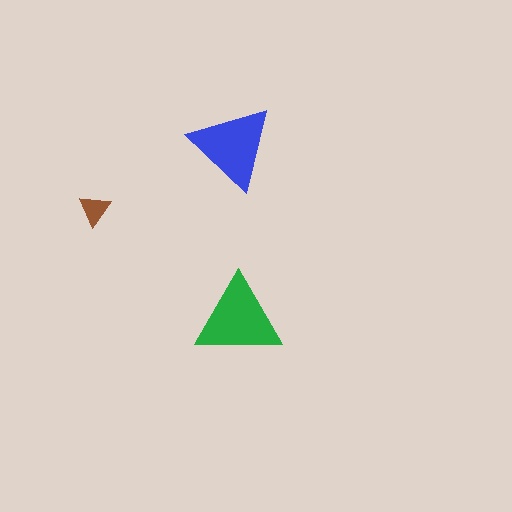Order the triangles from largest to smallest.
the green one, the blue one, the brown one.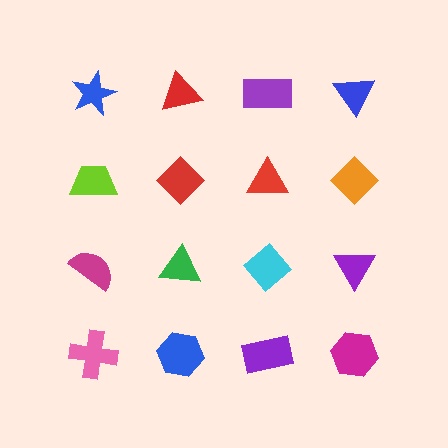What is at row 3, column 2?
A green triangle.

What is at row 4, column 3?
A purple rectangle.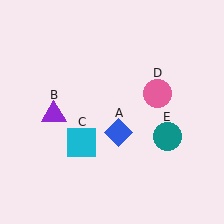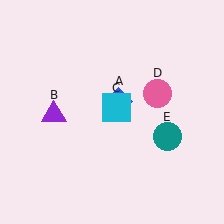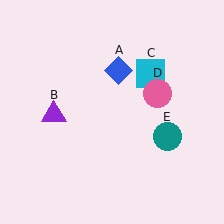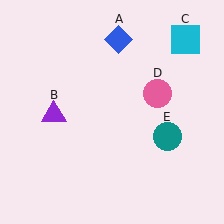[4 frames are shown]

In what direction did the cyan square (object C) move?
The cyan square (object C) moved up and to the right.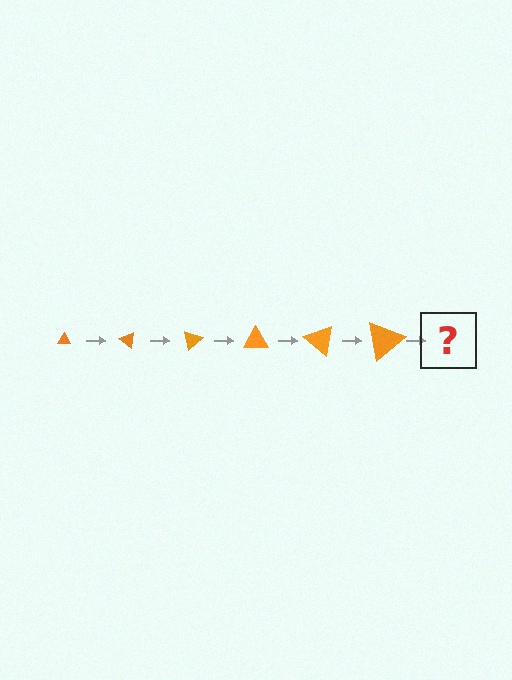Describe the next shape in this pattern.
It should be a triangle, larger than the previous one and rotated 240 degrees from the start.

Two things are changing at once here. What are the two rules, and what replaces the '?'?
The two rules are that the triangle grows larger each step and it rotates 40 degrees each step. The '?' should be a triangle, larger than the previous one and rotated 240 degrees from the start.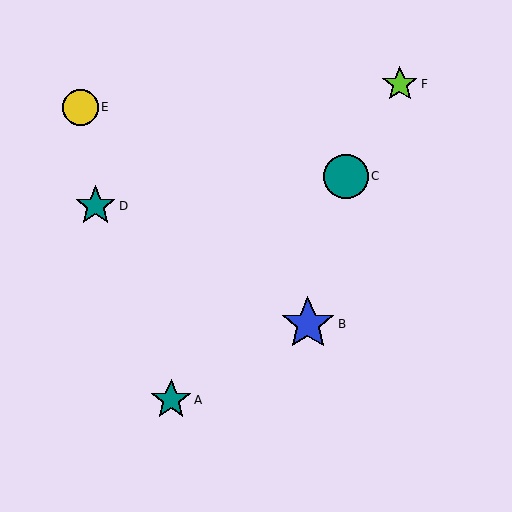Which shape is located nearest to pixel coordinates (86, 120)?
The yellow circle (labeled E) at (80, 107) is nearest to that location.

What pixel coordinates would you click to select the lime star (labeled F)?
Click at (400, 84) to select the lime star F.